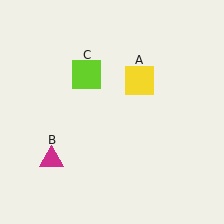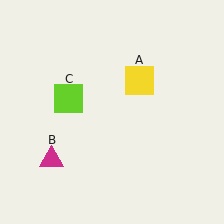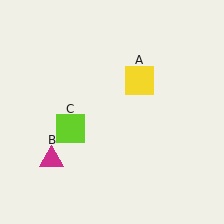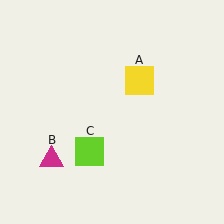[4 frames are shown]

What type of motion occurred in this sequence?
The lime square (object C) rotated counterclockwise around the center of the scene.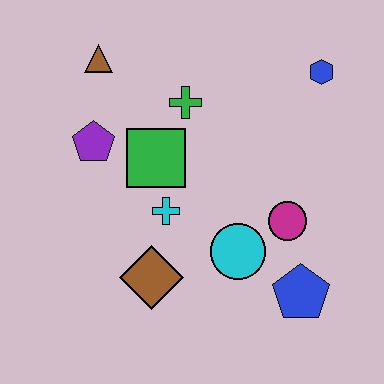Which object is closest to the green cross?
The green square is closest to the green cross.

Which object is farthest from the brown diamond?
The blue hexagon is farthest from the brown diamond.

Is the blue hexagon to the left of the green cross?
No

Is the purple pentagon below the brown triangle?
Yes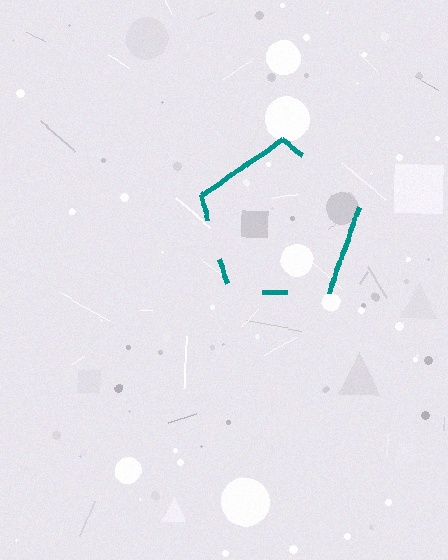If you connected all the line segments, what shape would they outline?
They would outline a pentagon.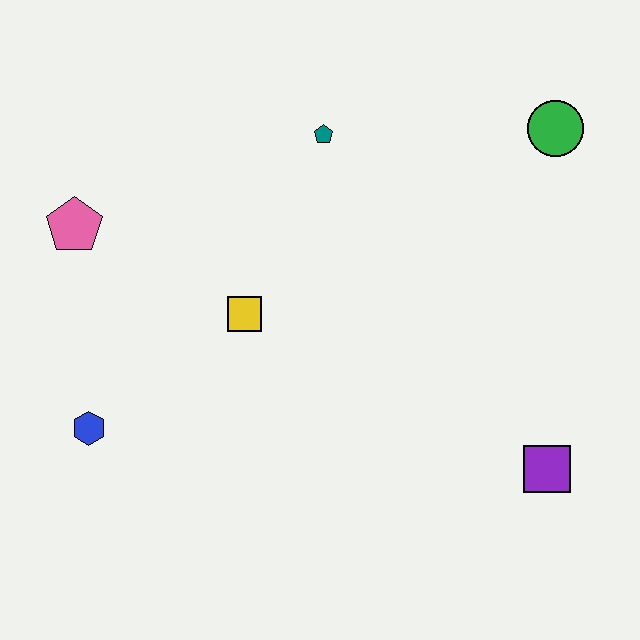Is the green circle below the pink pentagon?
No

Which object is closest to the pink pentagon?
The yellow square is closest to the pink pentagon.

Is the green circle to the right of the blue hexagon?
Yes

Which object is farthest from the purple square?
The pink pentagon is farthest from the purple square.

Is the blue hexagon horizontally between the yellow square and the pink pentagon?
Yes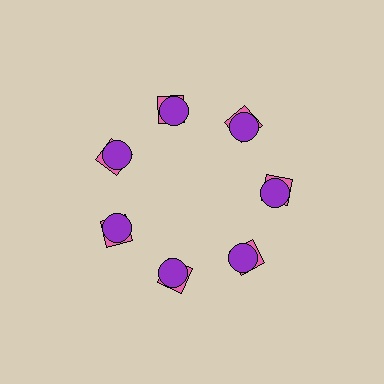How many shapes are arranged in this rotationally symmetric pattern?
There are 14 shapes, arranged in 7 groups of 2.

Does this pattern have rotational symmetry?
Yes, this pattern has 7-fold rotational symmetry. It looks the same after rotating 51 degrees around the center.